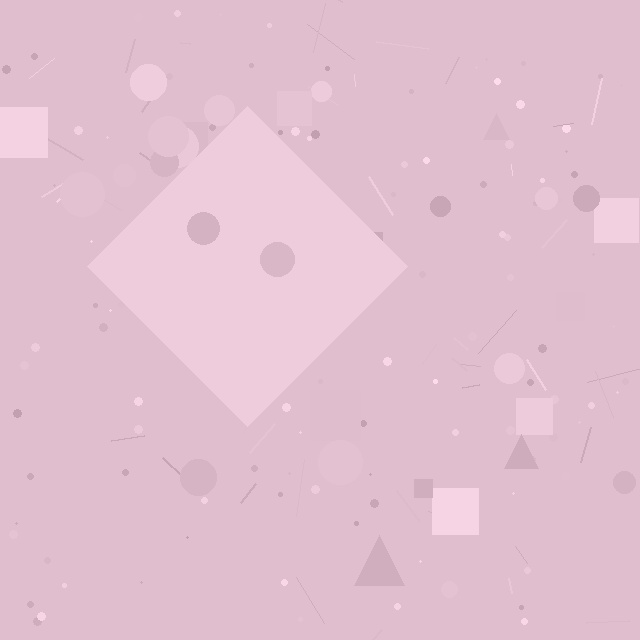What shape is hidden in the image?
A diamond is hidden in the image.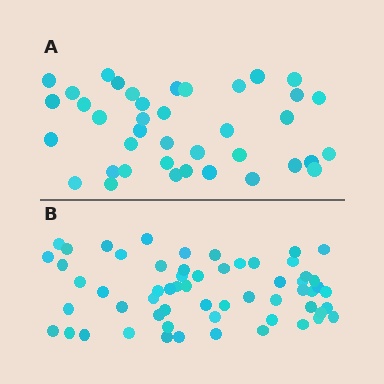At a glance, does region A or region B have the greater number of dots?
Region B (the bottom region) has more dots.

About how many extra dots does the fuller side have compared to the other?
Region B has approximately 20 more dots than region A.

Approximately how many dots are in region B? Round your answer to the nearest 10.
About 60 dots. (The exact count is 59, which rounds to 60.)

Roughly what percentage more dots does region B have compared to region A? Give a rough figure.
About 50% more.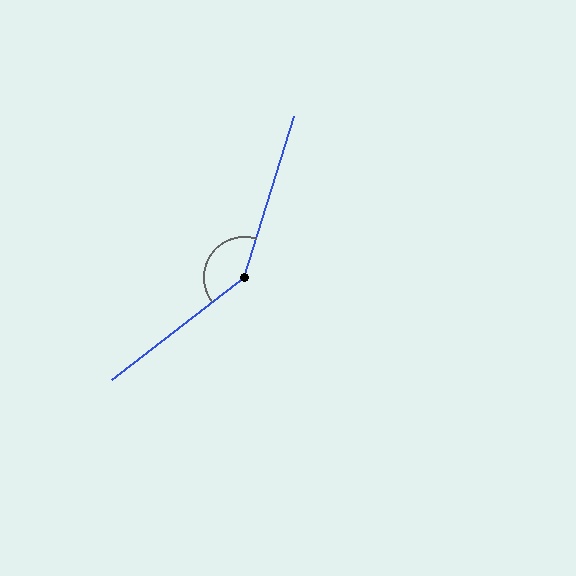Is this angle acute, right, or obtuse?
It is obtuse.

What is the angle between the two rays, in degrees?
Approximately 145 degrees.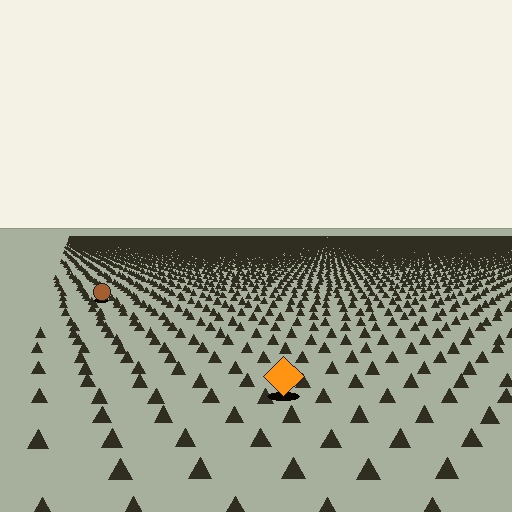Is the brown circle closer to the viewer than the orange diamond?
No. The orange diamond is closer — you can tell from the texture gradient: the ground texture is coarser near it.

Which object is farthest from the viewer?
The brown circle is farthest from the viewer. It appears smaller and the ground texture around it is denser.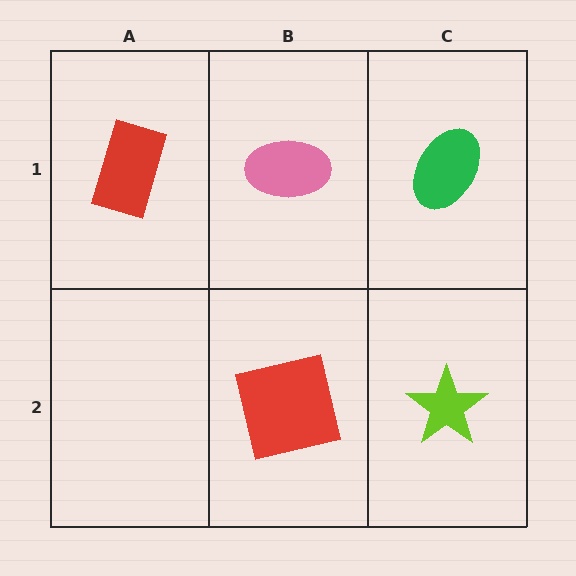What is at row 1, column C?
A green ellipse.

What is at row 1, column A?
A red rectangle.